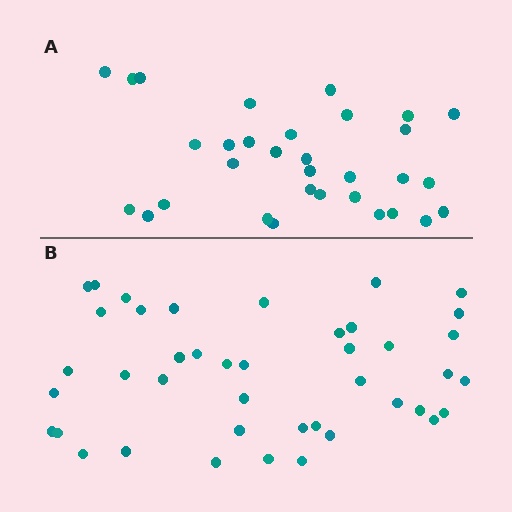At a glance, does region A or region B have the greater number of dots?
Region B (the bottom region) has more dots.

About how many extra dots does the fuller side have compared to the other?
Region B has roughly 10 or so more dots than region A.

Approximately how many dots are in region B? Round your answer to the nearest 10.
About 40 dots. (The exact count is 42, which rounds to 40.)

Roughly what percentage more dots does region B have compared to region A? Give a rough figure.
About 30% more.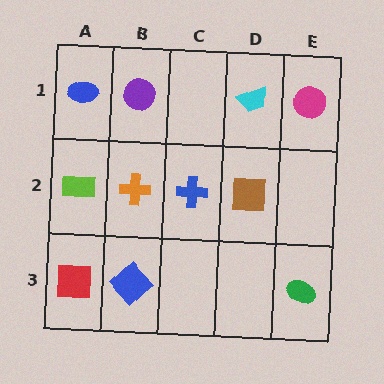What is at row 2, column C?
A blue cross.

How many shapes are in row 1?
4 shapes.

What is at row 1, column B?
A purple circle.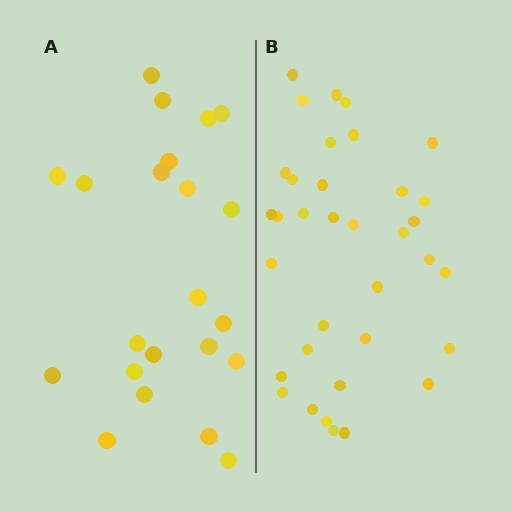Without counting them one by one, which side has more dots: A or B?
Region B (the right region) has more dots.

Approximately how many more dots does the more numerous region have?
Region B has approximately 15 more dots than region A.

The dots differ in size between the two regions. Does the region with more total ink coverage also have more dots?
No. Region A has more total ink coverage because its dots are larger, but region B actually contains more individual dots. Total area can be misleading — the number of items is what matters here.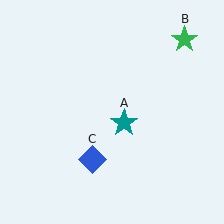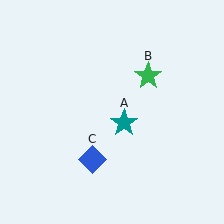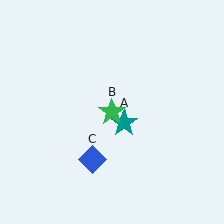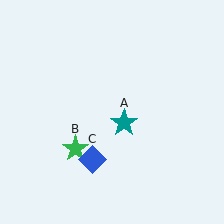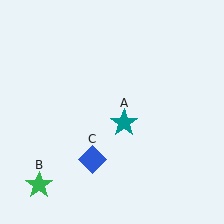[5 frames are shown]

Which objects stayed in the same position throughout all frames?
Teal star (object A) and blue diamond (object C) remained stationary.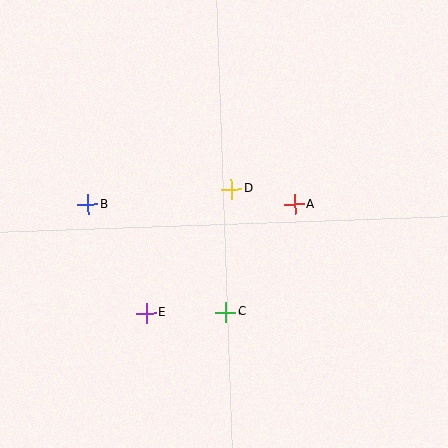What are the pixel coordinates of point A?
Point A is at (295, 204).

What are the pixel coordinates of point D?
Point D is at (231, 189).